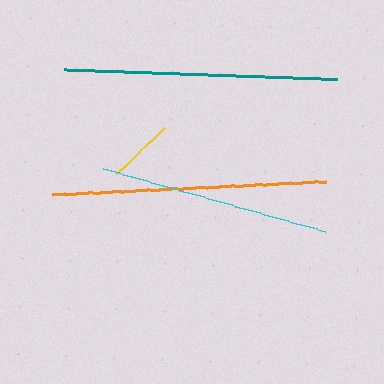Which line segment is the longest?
The orange line is the longest at approximately 274 pixels.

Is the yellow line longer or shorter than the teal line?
The teal line is longer than the yellow line.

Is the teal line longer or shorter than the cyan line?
The teal line is longer than the cyan line.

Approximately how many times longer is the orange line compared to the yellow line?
The orange line is approximately 4.0 times the length of the yellow line.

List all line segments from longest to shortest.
From longest to shortest: orange, teal, cyan, yellow.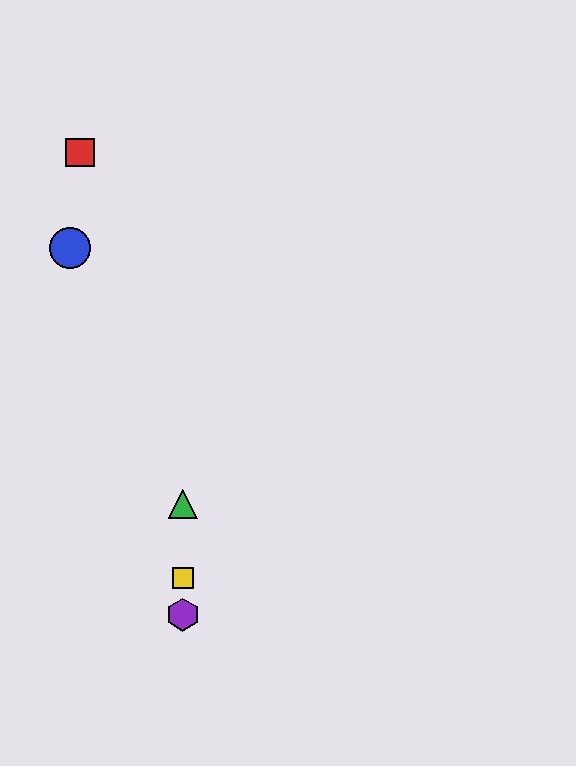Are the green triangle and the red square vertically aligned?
No, the green triangle is at x≈183 and the red square is at x≈80.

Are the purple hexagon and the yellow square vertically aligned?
Yes, both are at x≈183.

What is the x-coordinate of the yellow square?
The yellow square is at x≈183.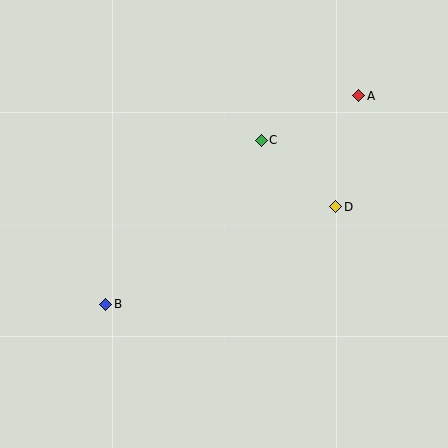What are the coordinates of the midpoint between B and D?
The midpoint between B and D is at (221, 255).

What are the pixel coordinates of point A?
Point A is at (359, 96).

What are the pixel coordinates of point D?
Point D is at (336, 207).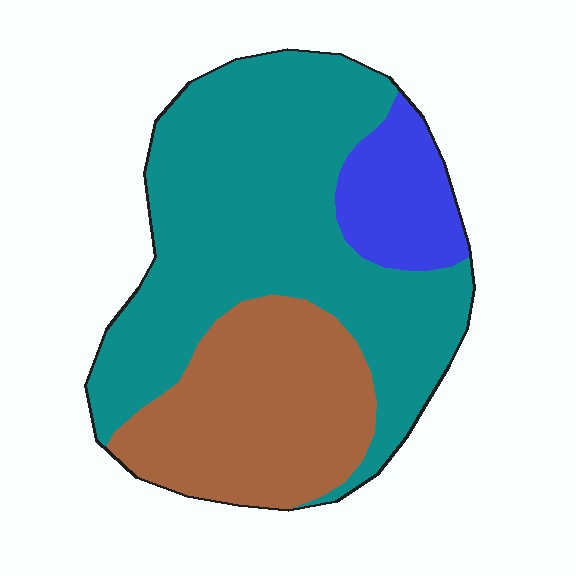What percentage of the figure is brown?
Brown takes up about one third (1/3) of the figure.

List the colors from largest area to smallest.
From largest to smallest: teal, brown, blue.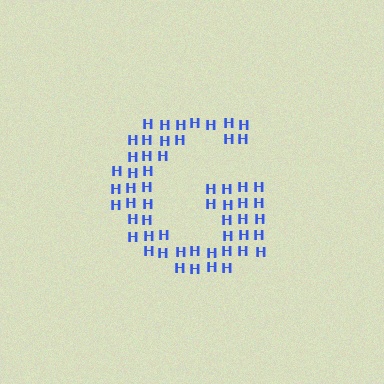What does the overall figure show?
The overall figure shows the letter G.